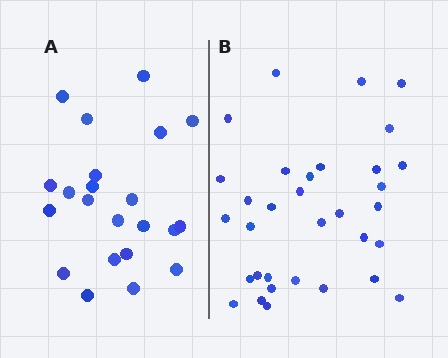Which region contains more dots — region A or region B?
Region B (the right region) has more dots.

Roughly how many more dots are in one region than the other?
Region B has roughly 12 or so more dots than region A.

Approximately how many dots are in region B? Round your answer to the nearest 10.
About 30 dots. (The exact count is 33, which rounds to 30.)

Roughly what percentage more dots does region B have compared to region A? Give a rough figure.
About 50% more.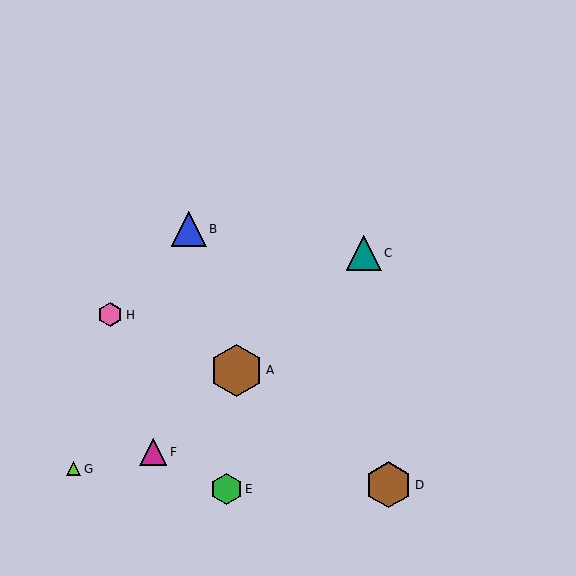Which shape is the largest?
The brown hexagon (labeled A) is the largest.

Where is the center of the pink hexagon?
The center of the pink hexagon is at (110, 315).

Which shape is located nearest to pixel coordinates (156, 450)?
The magenta triangle (labeled F) at (153, 452) is nearest to that location.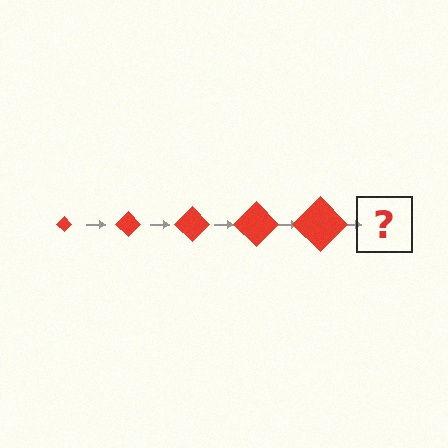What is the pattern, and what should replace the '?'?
The pattern is that the diamond gets progressively larger each step. The '?' should be a red diamond, larger than the previous one.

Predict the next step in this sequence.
The next step is a red diamond, larger than the previous one.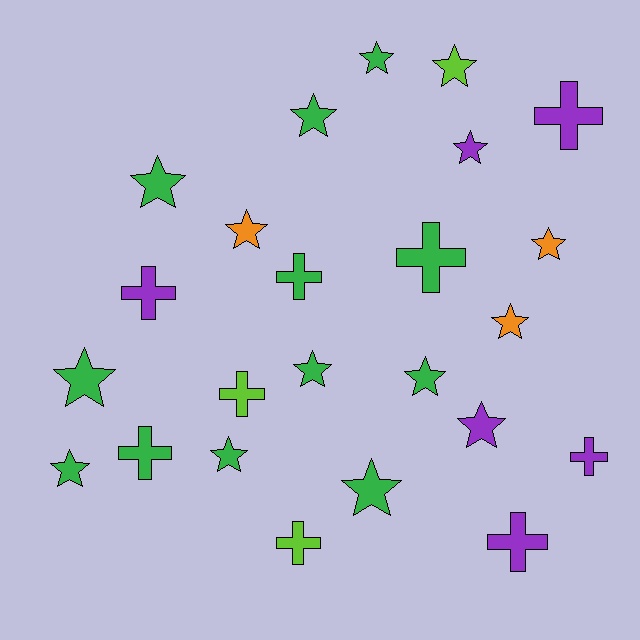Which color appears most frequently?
Green, with 12 objects.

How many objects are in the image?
There are 24 objects.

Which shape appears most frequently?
Star, with 15 objects.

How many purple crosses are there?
There are 4 purple crosses.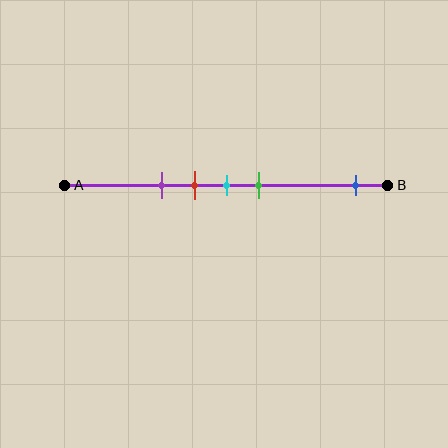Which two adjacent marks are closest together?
The red and cyan marks are the closest adjacent pair.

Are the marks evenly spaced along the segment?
No, the marks are not evenly spaced.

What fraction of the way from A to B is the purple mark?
The purple mark is approximately 30% (0.3) of the way from A to B.